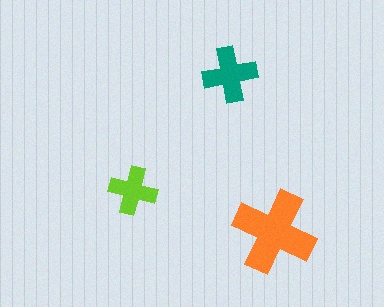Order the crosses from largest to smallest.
the orange one, the teal one, the lime one.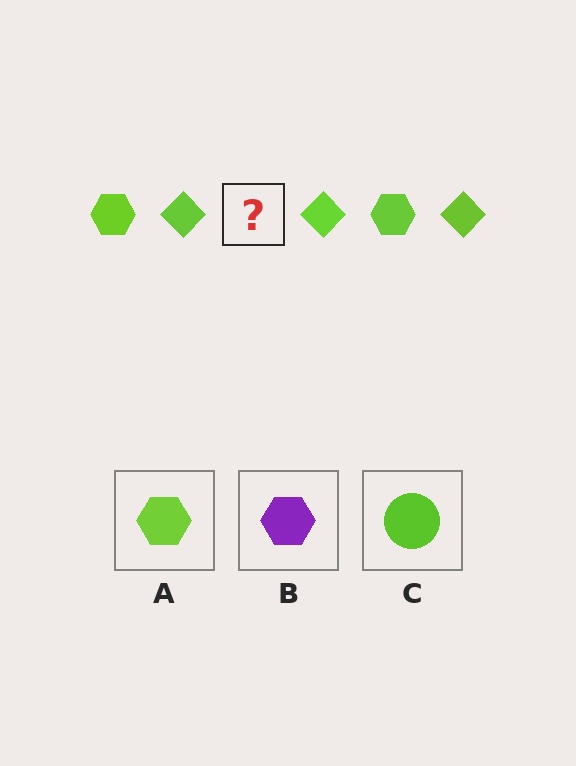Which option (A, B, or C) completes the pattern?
A.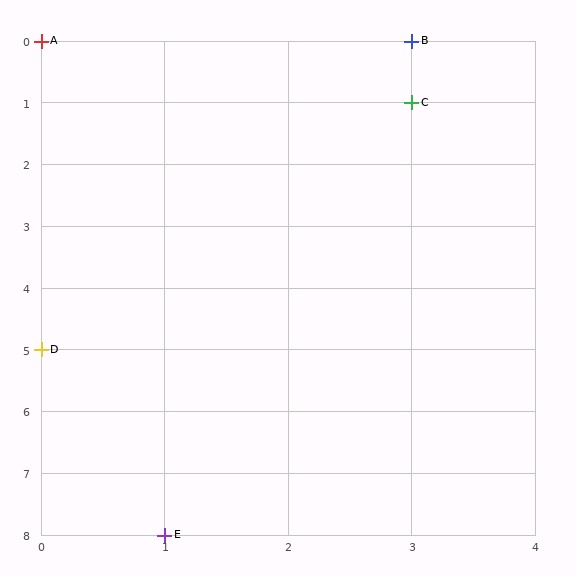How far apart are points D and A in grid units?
Points D and A are 5 rows apart.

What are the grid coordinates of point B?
Point B is at grid coordinates (3, 0).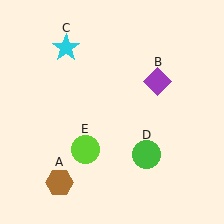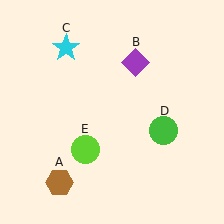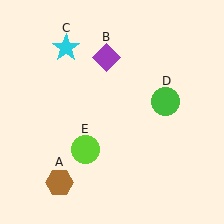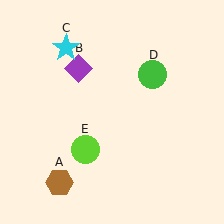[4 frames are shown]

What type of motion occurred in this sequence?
The purple diamond (object B), green circle (object D) rotated counterclockwise around the center of the scene.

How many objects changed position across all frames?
2 objects changed position: purple diamond (object B), green circle (object D).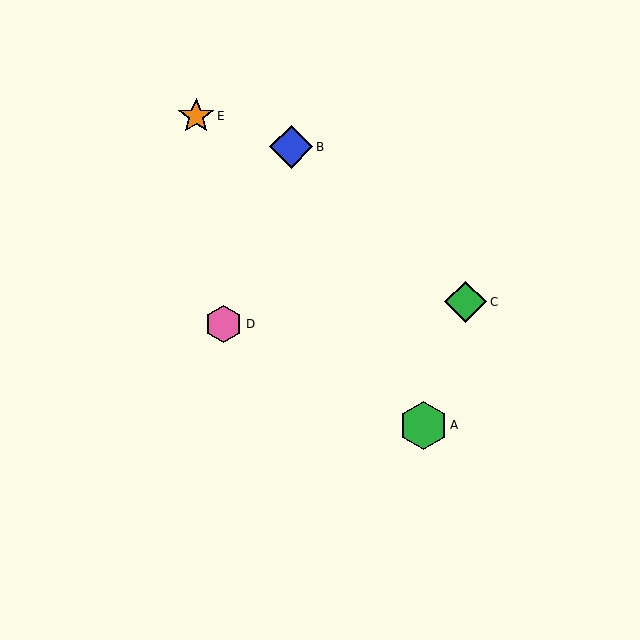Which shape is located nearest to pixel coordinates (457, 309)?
The green diamond (labeled C) at (466, 302) is nearest to that location.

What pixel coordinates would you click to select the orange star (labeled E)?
Click at (196, 116) to select the orange star E.